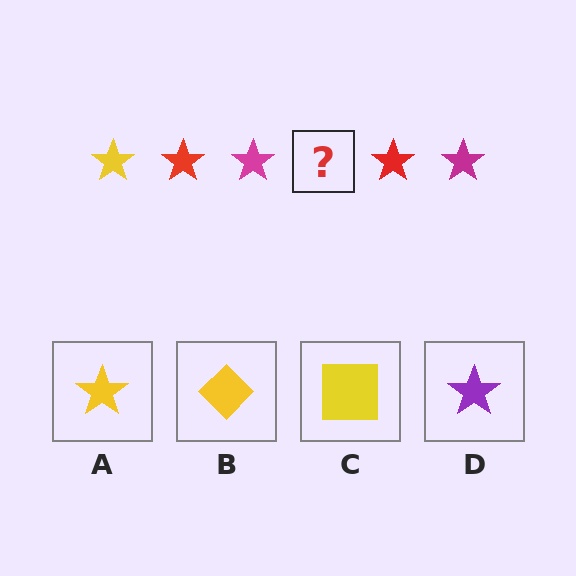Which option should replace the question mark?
Option A.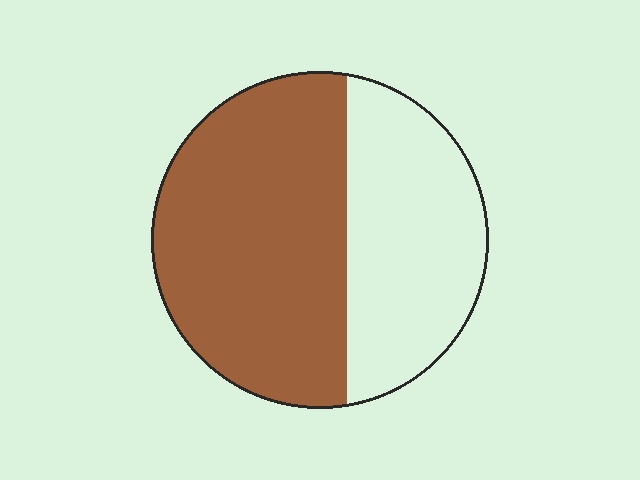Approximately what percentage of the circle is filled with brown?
Approximately 60%.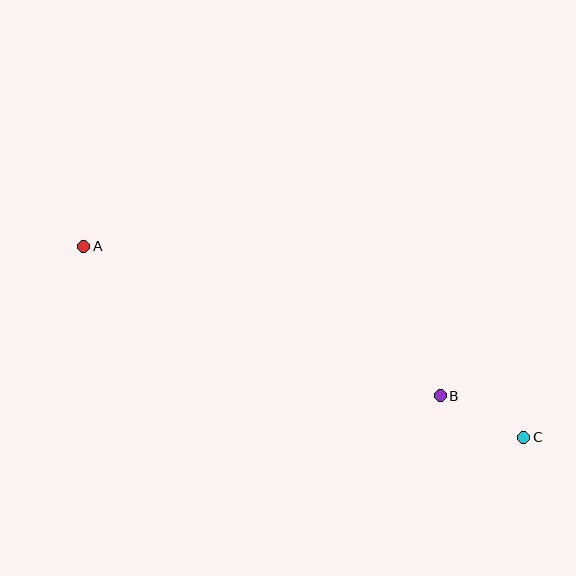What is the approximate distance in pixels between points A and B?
The distance between A and B is approximately 387 pixels.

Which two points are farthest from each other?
Points A and C are farthest from each other.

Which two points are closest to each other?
Points B and C are closest to each other.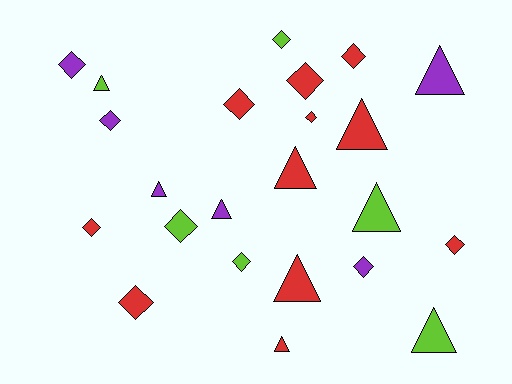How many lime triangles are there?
There are 3 lime triangles.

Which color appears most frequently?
Red, with 11 objects.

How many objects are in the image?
There are 23 objects.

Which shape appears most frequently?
Diamond, with 13 objects.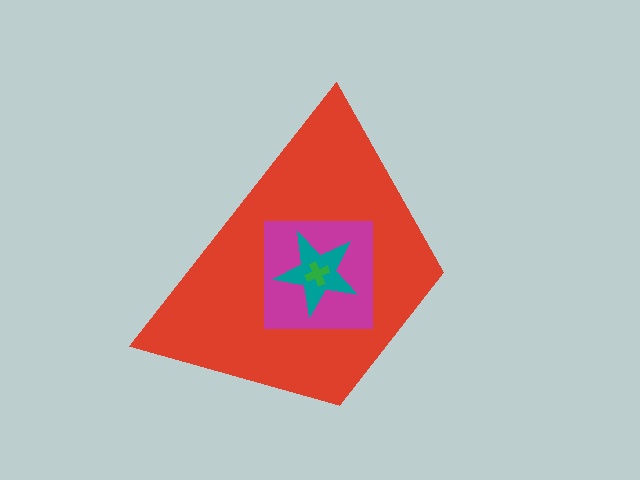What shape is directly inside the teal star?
The green cross.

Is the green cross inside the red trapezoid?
Yes.